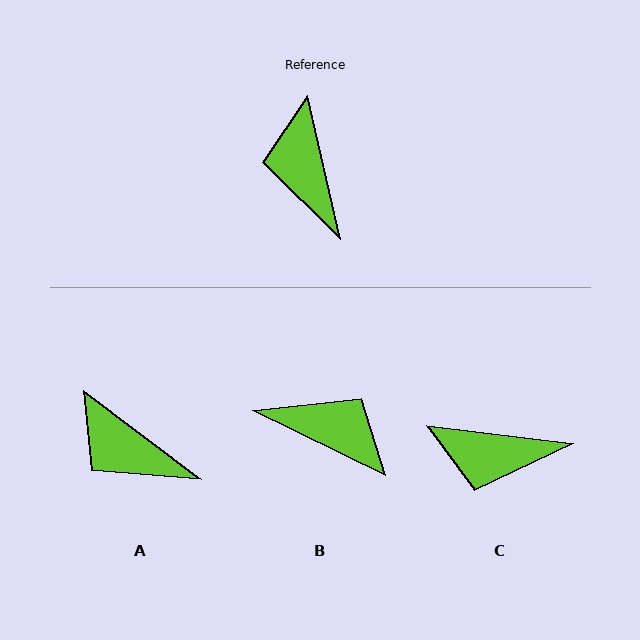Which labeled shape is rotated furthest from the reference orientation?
B, about 129 degrees away.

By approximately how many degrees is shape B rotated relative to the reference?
Approximately 129 degrees clockwise.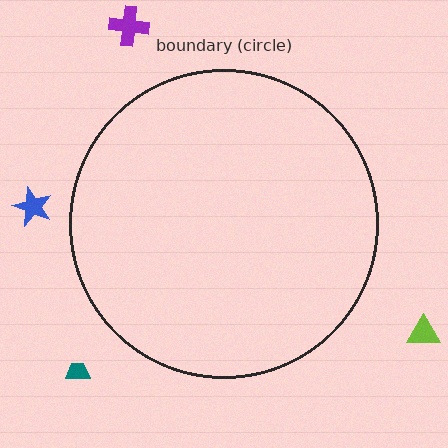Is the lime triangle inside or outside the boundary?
Outside.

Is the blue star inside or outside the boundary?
Outside.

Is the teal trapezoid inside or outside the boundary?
Outside.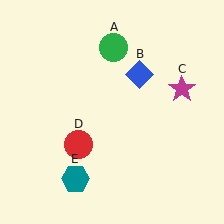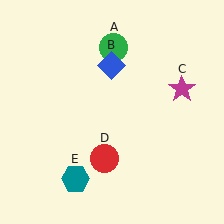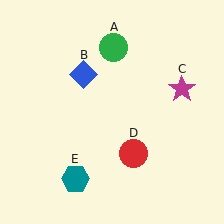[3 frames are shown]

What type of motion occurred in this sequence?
The blue diamond (object B), red circle (object D) rotated counterclockwise around the center of the scene.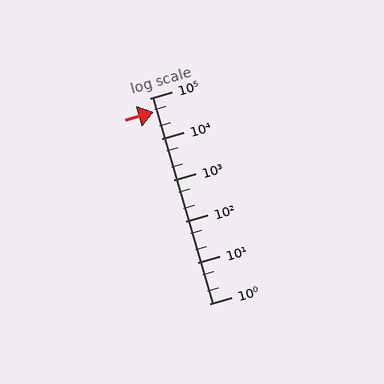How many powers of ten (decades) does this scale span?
The scale spans 5 decades, from 1 to 100000.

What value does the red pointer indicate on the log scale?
The pointer indicates approximately 46000.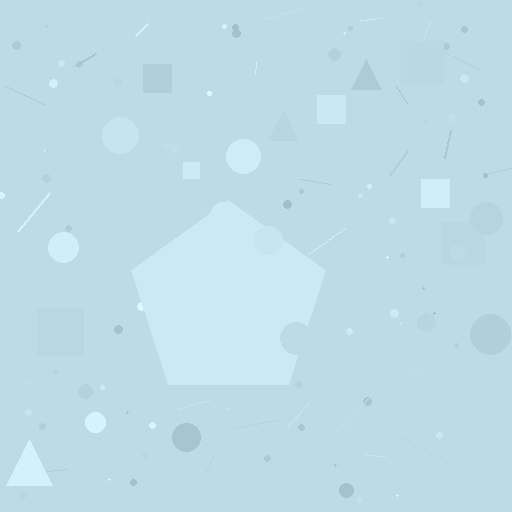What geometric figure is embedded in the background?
A pentagon is embedded in the background.